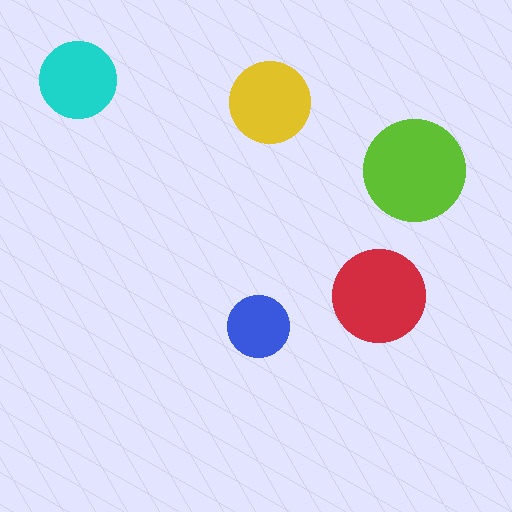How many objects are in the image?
There are 5 objects in the image.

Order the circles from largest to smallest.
the lime one, the red one, the yellow one, the cyan one, the blue one.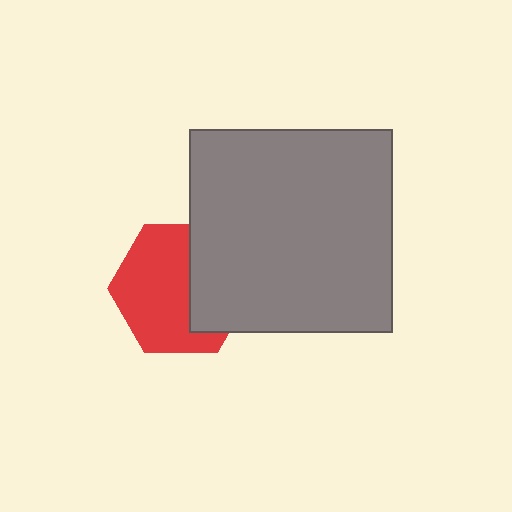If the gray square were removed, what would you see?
You would see the complete red hexagon.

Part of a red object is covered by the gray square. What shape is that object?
It is a hexagon.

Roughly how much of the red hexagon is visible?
About half of it is visible (roughly 62%).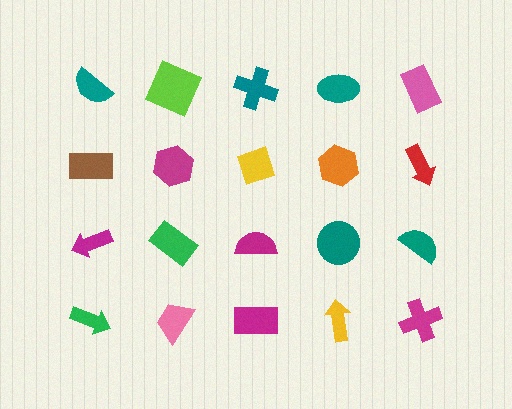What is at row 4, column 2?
A pink trapezoid.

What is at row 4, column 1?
A green arrow.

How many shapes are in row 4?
5 shapes.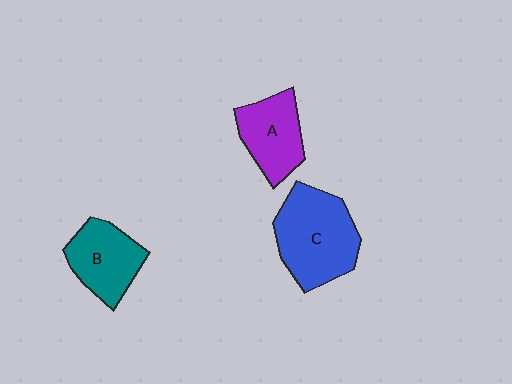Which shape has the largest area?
Shape C (blue).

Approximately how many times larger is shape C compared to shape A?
Approximately 1.5 times.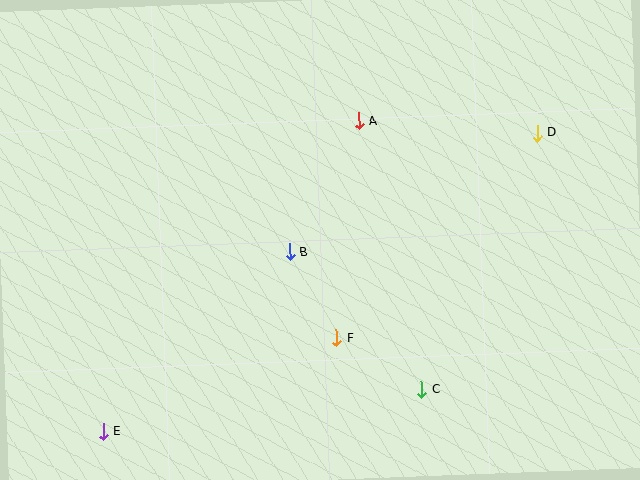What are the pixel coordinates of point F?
Point F is at (337, 338).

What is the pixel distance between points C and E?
The distance between C and E is 321 pixels.